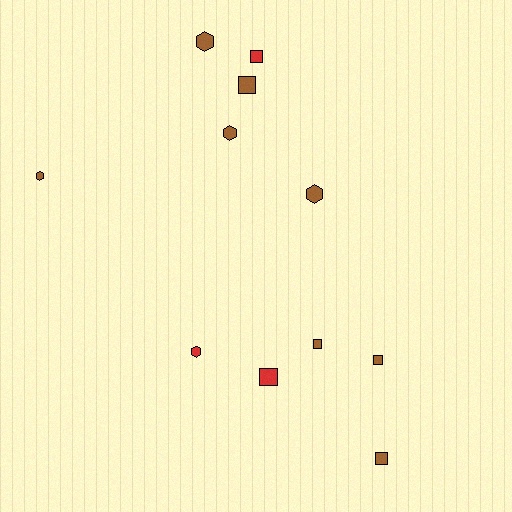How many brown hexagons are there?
There are 4 brown hexagons.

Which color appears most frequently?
Brown, with 8 objects.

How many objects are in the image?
There are 11 objects.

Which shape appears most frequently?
Square, with 6 objects.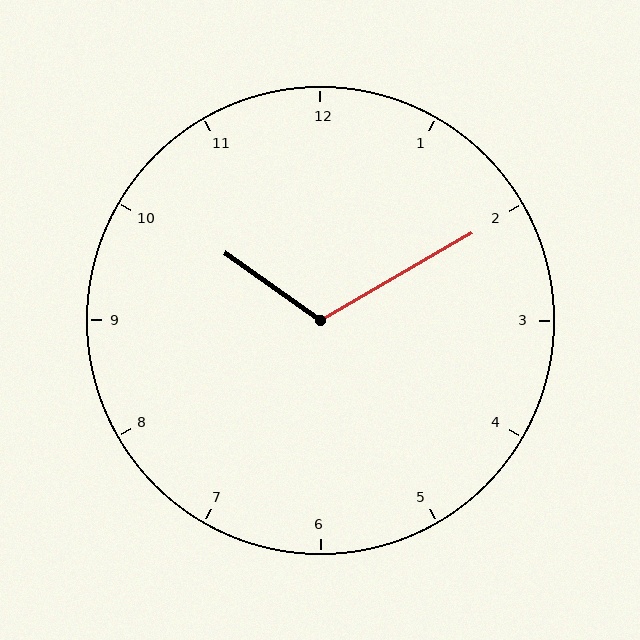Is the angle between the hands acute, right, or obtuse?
It is obtuse.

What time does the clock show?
10:10.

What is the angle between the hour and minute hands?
Approximately 115 degrees.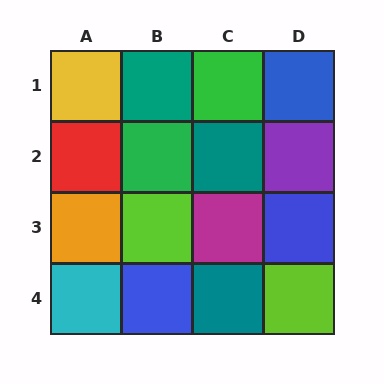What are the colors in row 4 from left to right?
Cyan, blue, teal, lime.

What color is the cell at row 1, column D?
Blue.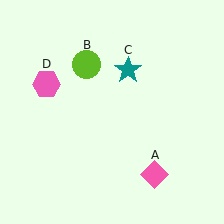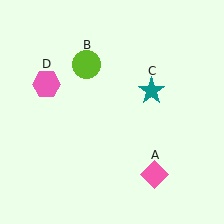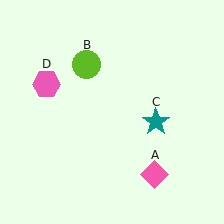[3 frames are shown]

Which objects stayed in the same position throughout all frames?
Pink diamond (object A) and lime circle (object B) and pink hexagon (object D) remained stationary.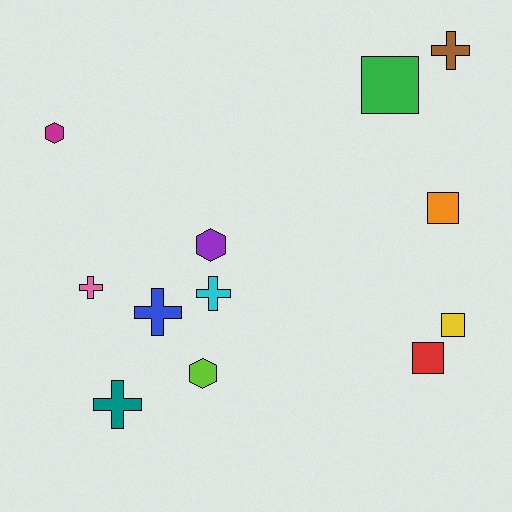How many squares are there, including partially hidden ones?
There are 4 squares.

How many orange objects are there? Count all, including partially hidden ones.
There is 1 orange object.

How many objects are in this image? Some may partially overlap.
There are 12 objects.